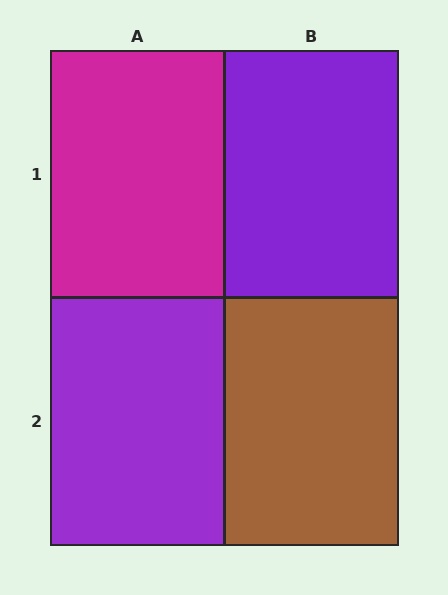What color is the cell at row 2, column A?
Purple.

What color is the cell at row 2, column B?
Brown.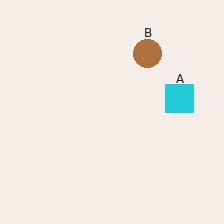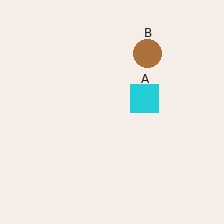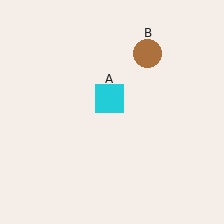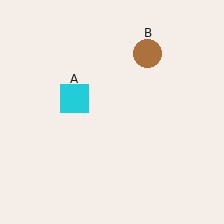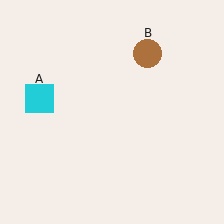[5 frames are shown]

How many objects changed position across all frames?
1 object changed position: cyan square (object A).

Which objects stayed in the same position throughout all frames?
Brown circle (object B) remained stationary.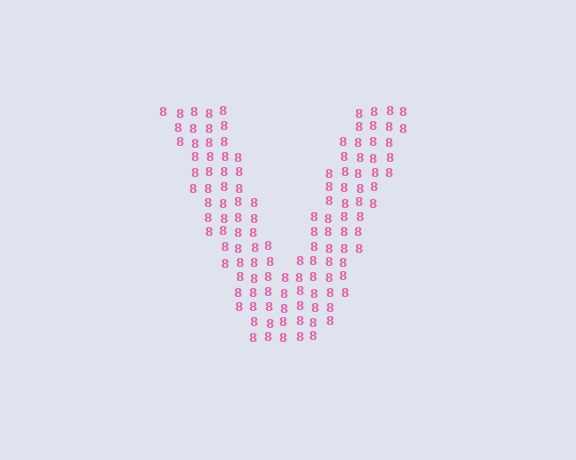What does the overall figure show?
The overall figure shows the letter V.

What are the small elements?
The small elements are digit 8's.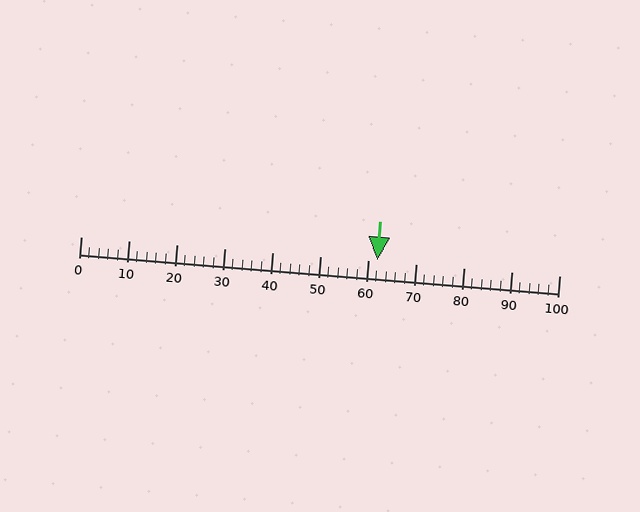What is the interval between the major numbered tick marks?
The major tick marks are spaced 10 units apart.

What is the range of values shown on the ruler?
The ruler shows values from 0 to 100.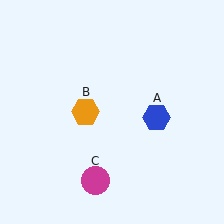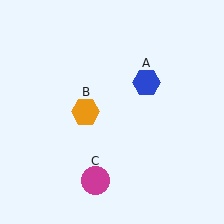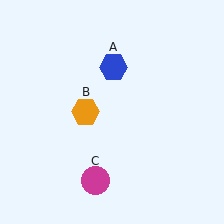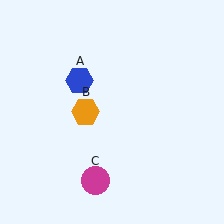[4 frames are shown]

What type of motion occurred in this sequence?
The blue hexagon (object A) rotated counterclockwise around the center of the scene.